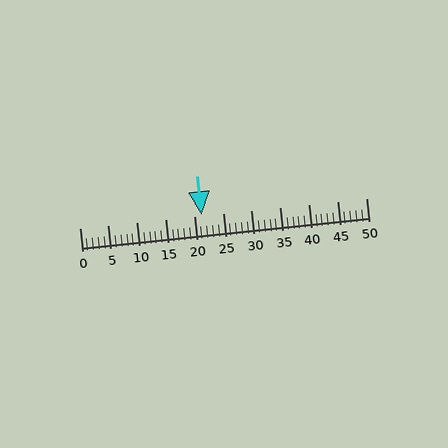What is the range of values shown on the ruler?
The ruler shows values from 0 to 50.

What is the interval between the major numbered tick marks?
The major tick marks are spaced 5 units apart.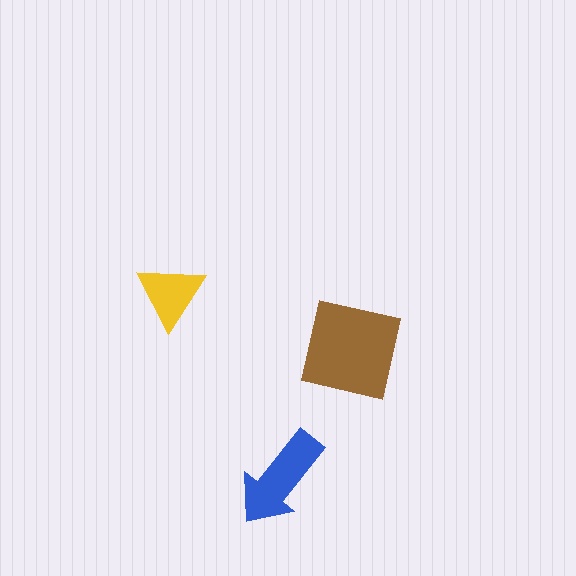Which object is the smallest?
The yellow triangle.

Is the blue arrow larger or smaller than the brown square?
Smaller.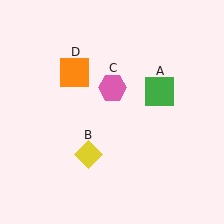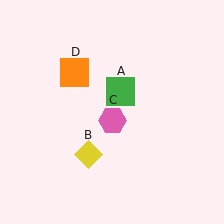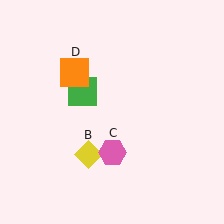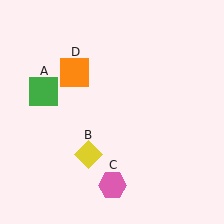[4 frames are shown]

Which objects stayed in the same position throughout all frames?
Yellow diamond (object B) and orange square (object D) remained stationary.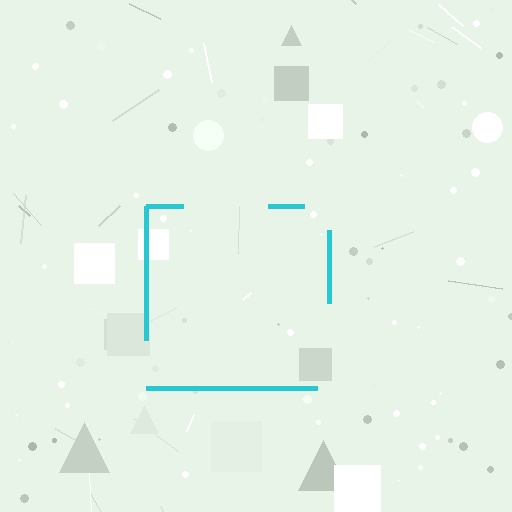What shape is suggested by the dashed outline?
The dashed outline suggests a square.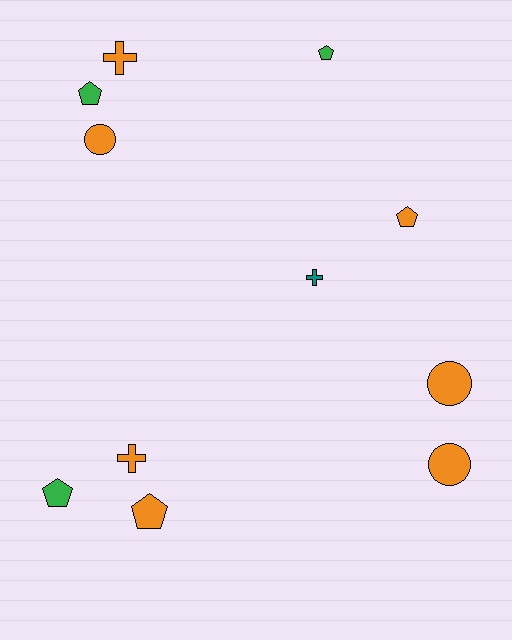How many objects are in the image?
There are 11 objects.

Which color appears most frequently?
Orange, with 7 objects.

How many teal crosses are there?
There is 1 teal cross.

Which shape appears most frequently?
Pentagon, with 5 objects.